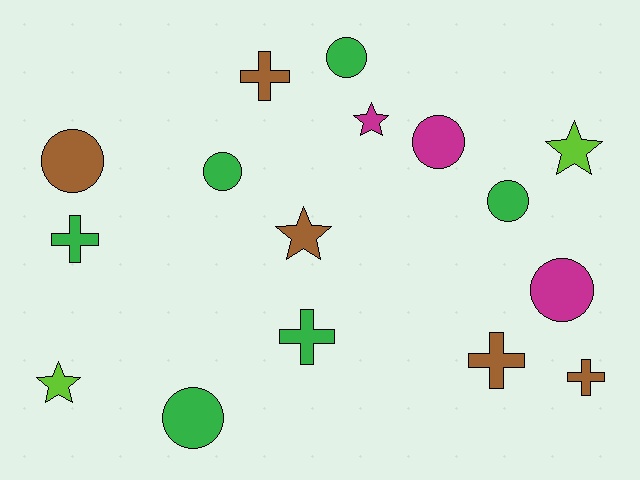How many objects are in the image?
There are 16 objects.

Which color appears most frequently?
Green, with 6 objects.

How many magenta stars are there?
There is 1 magenta star.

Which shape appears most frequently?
Circle, with 7 objects.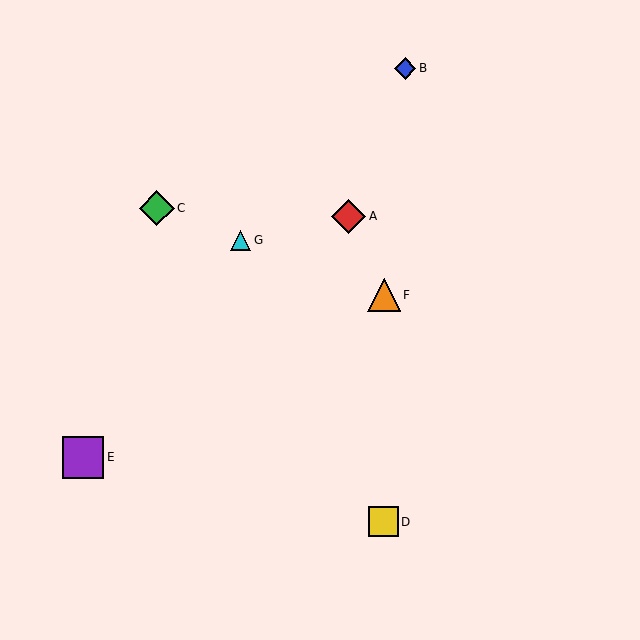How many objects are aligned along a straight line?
3 objects (C, F, G) are aligned along a straight line.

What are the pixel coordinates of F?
Object F is at (384, 295).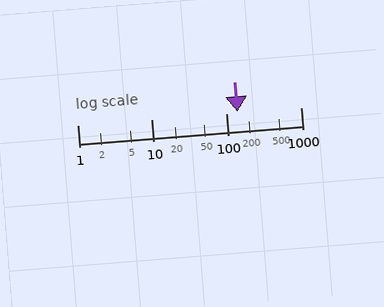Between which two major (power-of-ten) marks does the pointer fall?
The pointer is between 100 and 1000.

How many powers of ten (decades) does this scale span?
The scale spans 3 decades, from 1 to 1000.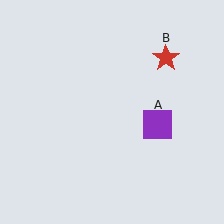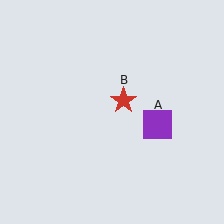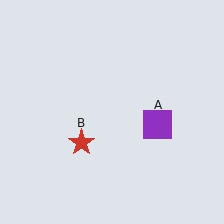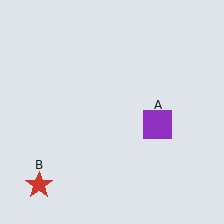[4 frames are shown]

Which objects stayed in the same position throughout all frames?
Purple square (object A) remained stationary.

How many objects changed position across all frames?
1 object changed position: red star (object B).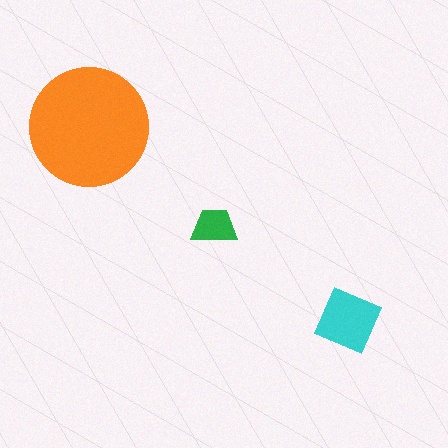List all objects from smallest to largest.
The green trapezoid, the cyan diamond, the orange circle.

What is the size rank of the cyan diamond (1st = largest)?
2nd.